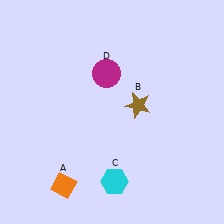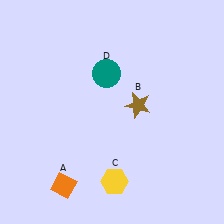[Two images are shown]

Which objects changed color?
C changed from cyan to yellow. D changed from magenta to teal.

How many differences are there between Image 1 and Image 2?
There are 2 differences between the two images.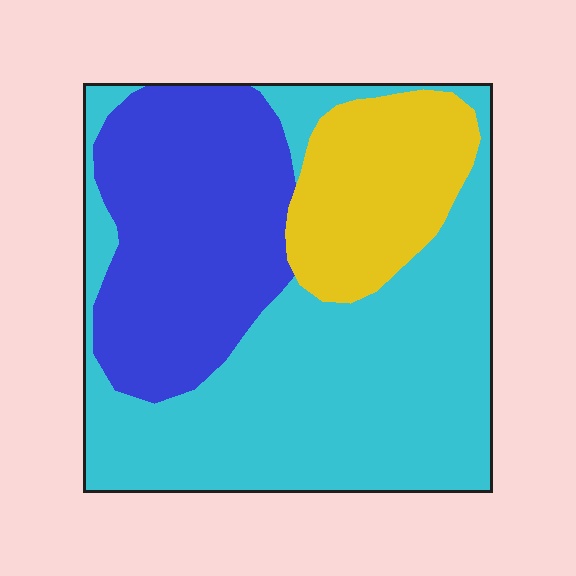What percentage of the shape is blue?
Blue covers 31% of the shape.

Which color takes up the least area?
Yellow, at roughly 20%.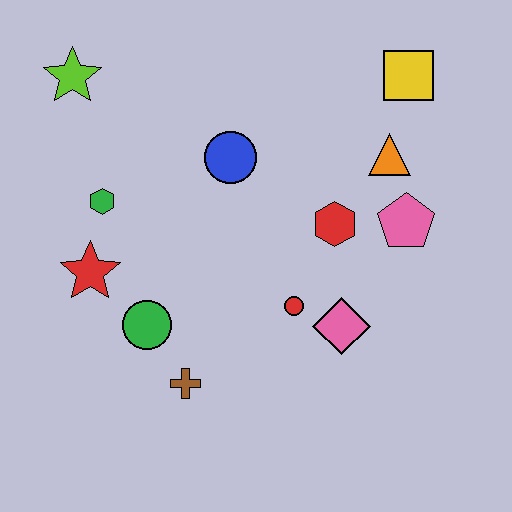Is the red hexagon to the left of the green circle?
No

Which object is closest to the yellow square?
The orange triangle is closest to the yellow square.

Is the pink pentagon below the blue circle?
Yes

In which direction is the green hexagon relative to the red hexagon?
The green hexagon is to the left of the red hexagon.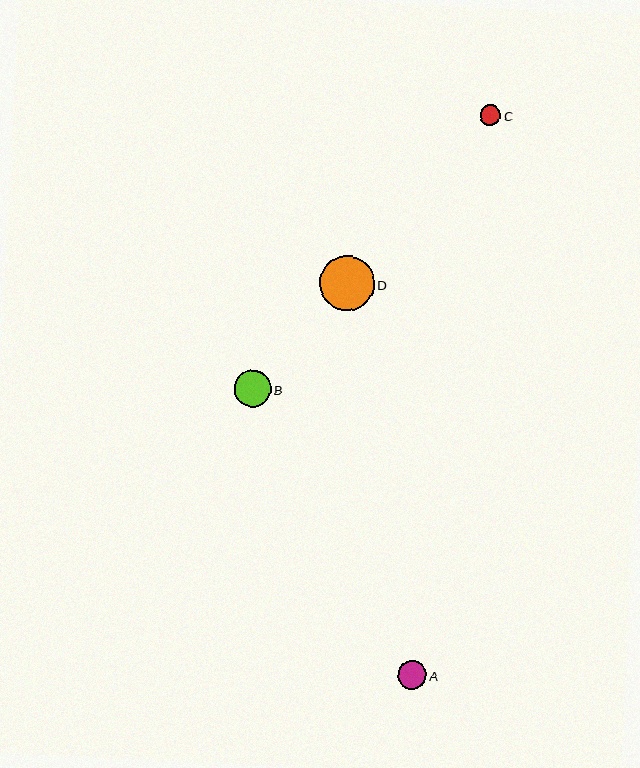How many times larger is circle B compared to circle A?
Circle B is approximately 1.3 times the size of circle A.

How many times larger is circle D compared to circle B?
Circle D is approximately 1.5 times the size of circle B.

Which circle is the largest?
Circle D is the largest with a size of approximately 55 pixels.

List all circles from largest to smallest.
From largest to smallest: D, B, A, C.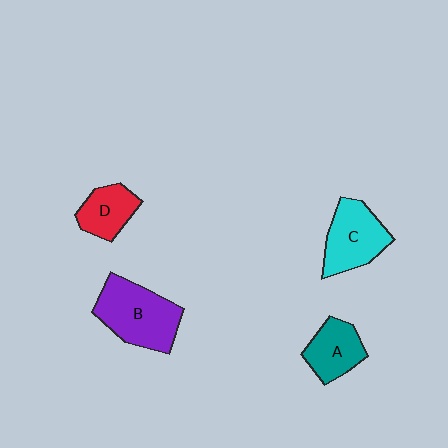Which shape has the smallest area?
Shape D (red).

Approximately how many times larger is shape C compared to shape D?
Approximately 1.5 times.